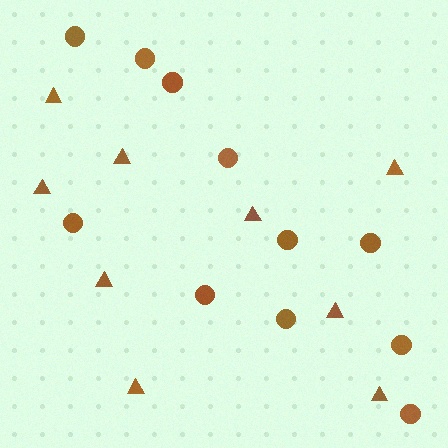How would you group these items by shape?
There are 2 groups: one group of triangles (9) and one group of circles (11).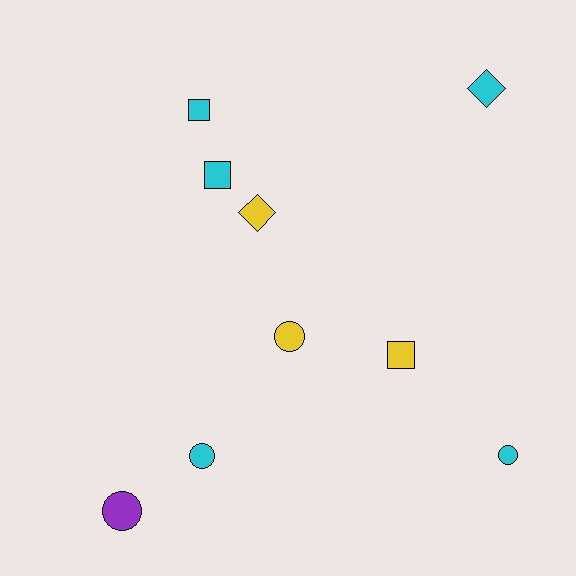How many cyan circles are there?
There are 2 cyan circles.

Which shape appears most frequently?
Circle, with 4 objects.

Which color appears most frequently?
Cyan, with 5 objects.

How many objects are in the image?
There are 9 objects.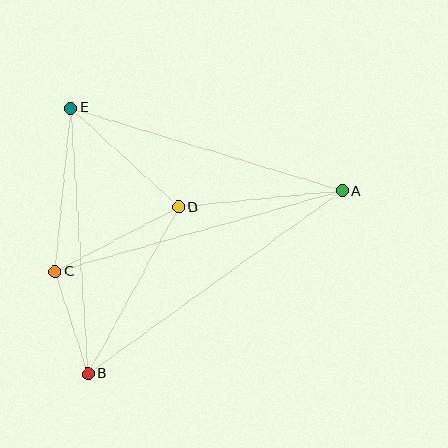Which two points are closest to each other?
Points B and C are closest to each other.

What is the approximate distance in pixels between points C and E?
The distance between C and E is approximately 164 pixels.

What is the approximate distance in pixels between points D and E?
The distance between D and E is approximately 146 pixels.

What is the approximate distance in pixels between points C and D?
The distance between C and D is approximately 140 pixels.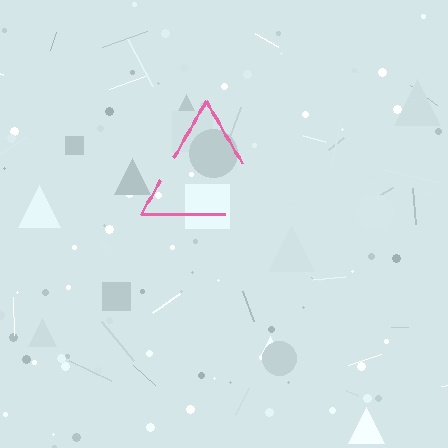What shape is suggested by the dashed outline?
The dashed outline suggests a triangle.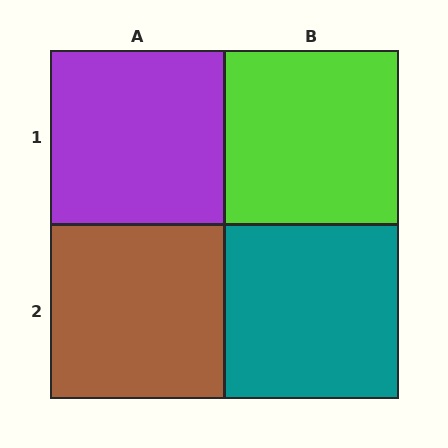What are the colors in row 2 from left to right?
Brown, teal.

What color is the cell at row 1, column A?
Purple.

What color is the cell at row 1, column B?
Lime.